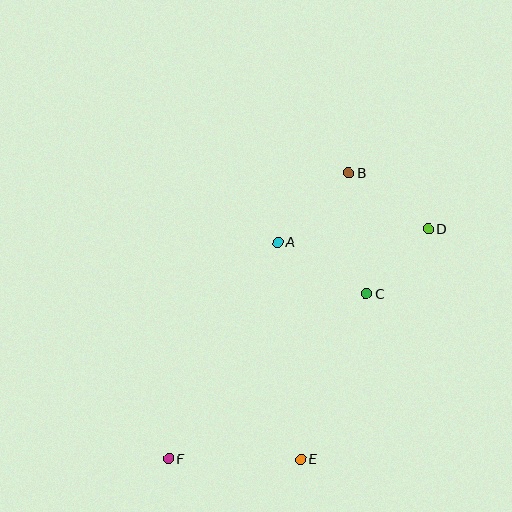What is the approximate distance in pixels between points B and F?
The distance between B and F is approximately 338 pixels.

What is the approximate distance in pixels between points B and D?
The distance between B and D is approximately 97 pixels.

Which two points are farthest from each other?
Points D and F are farthest from each other.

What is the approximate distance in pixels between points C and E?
The distance between C and E is approximately 178 pixels.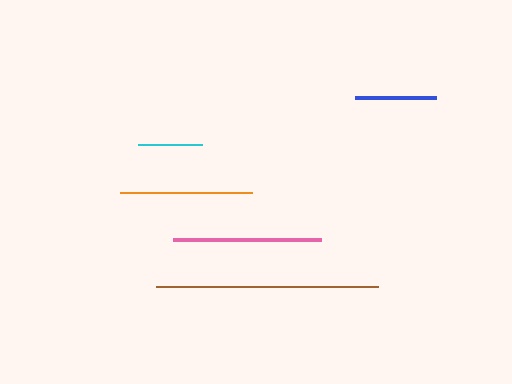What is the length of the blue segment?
The blue segment is approximately 81 pixels long.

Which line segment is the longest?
The brown line is the longest at approximately 222 pixels.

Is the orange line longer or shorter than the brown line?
The brown line is longer than the orange line.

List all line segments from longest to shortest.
From longest to shortest: brown, pink, orange, blue, cyan.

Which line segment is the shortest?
The cyan line is the shortest at approximately 64 pixels.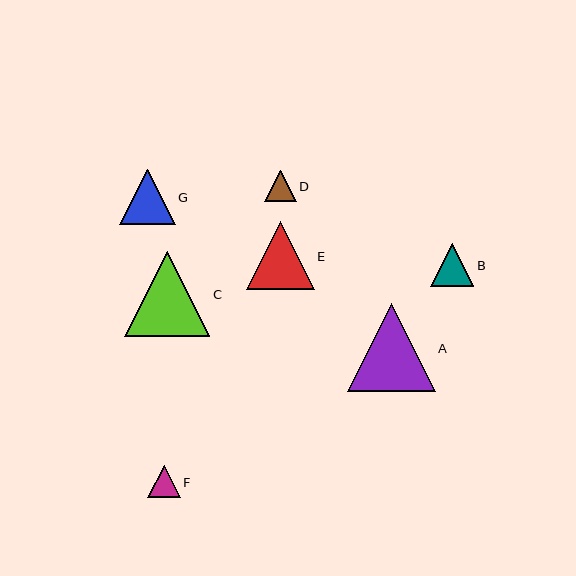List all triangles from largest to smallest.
From largest to smallest: A, C, E, G, B, F, D.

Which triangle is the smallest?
Triangle D is the smallest with a size of approximately 31 pixels.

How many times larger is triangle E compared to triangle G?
Triangle E is approximately 1.2 times the size of triangle G.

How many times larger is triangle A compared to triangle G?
Triangle A is approximately 1.6 times the size of triangle G.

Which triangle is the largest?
Triangle A is the largest with a size of approximately 88 pixels.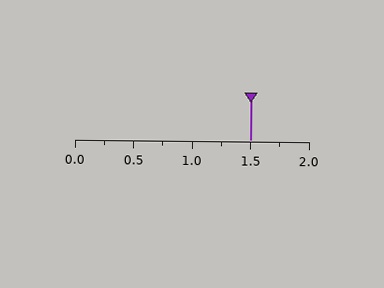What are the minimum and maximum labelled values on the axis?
The axis runs from 0.0 to 2.0.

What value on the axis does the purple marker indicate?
The marker indicates approximately 1.5.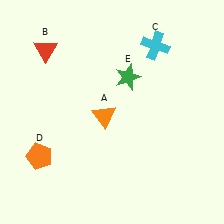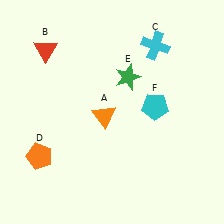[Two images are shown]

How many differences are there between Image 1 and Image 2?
There is 1 difference between the two images.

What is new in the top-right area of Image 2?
A cyan pentagon (F) was added in the top-right area of Image 2.